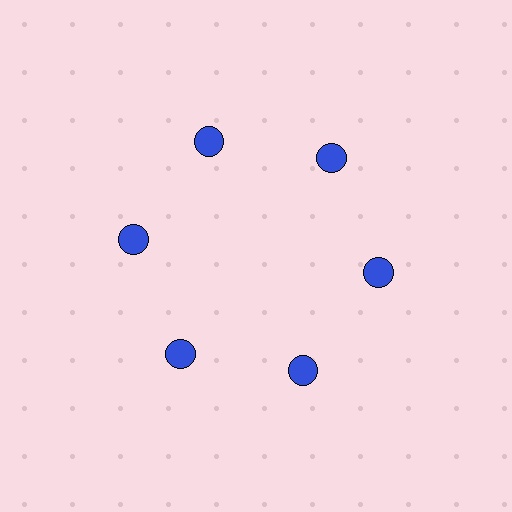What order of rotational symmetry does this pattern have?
This pattern has 6-fold rotational symmetry.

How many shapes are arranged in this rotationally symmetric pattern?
There are 6 shapes, arranged in 6 groups of 1.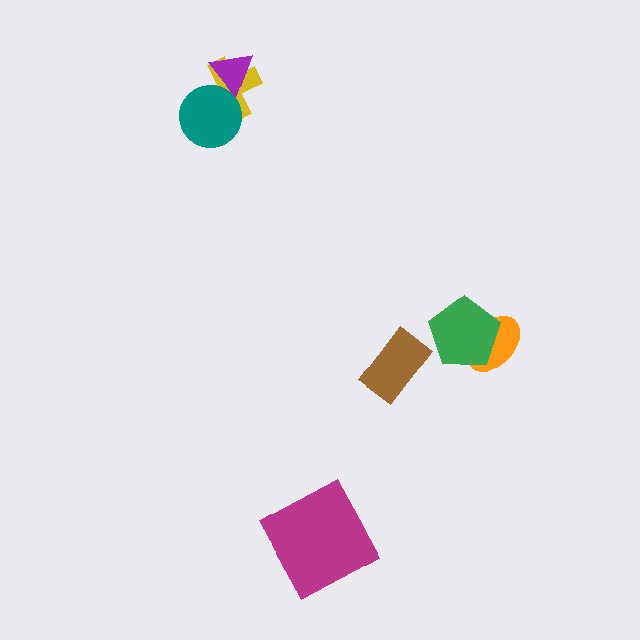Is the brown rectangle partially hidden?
No, no other shape covers it.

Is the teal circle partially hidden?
Yes, it is partially covered by another shape.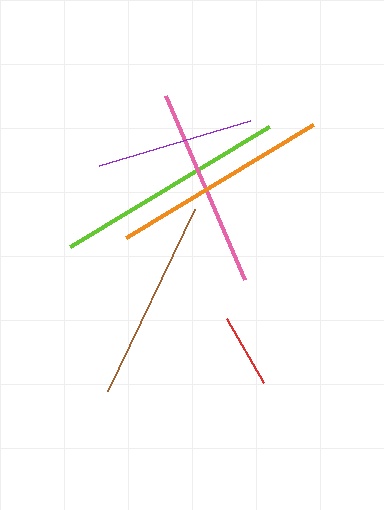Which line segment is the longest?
The lime line is the longest at approximately 233 pixels.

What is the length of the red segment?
The red segment is approximately 74 pixels long.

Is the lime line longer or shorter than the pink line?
The lime line is longer than the pink line.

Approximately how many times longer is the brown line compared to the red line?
The brown line is approximately 2.7 times the length of the red line.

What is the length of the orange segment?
The orange segment is approximately 218 pixels long.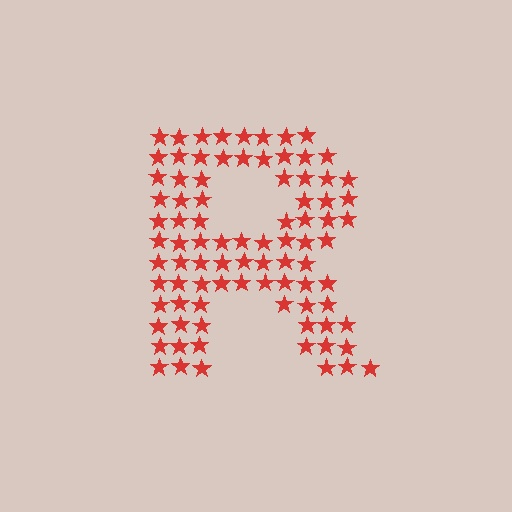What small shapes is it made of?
It is made of small stars.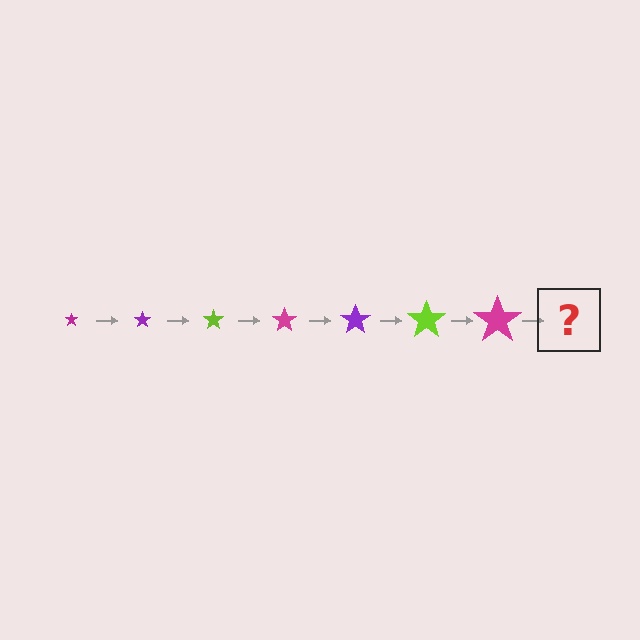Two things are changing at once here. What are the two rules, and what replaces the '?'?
The two rules are that the star grows larger each step and the color cycles through magenta, purple, and lime. The '?' should be a purple star, larger than the previous one.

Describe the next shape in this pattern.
It should be a purple star, larger than the previous one.